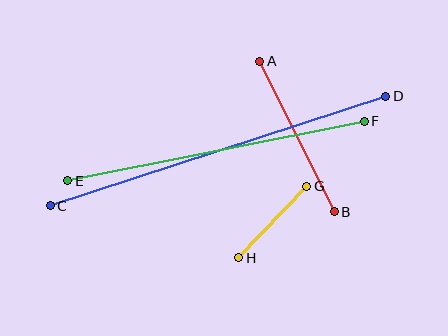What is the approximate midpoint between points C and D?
The midpoint is at approximately (218, 151) pixels.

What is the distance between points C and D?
The distance is approximately 353 pixels.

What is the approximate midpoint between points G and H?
The midpoint is at approximately (273, 222) pixels.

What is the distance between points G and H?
The distance is approximately 99 pixels.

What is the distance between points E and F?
The distance is approximately 302 pixels.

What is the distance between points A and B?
The distance is approximately 168 pixels.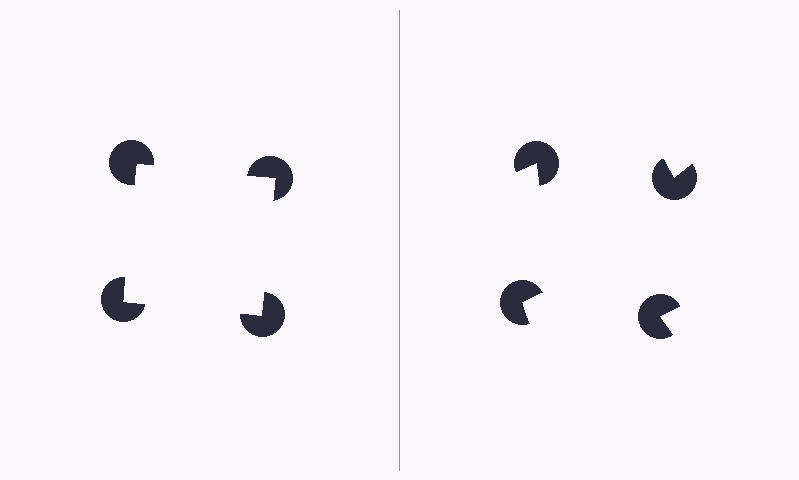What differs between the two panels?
The pac-man discs are positioned identically on both sides; only the wedge orientations differ. On the left they align to a square; on the right they are misaligned.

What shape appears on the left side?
An illusory square.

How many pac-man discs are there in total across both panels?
8 — 4 on each side.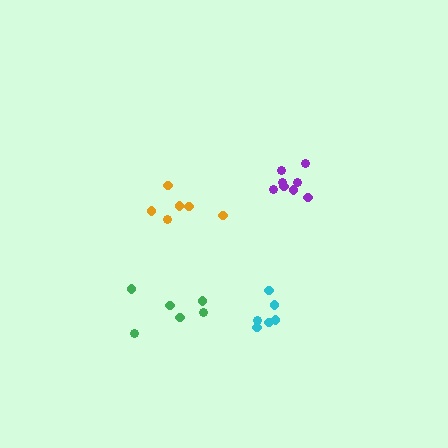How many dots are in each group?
Group 1: 6 dots, Group 2: 8 dots, Group 3: 6 dots, Group 4: 6 dots (26 total).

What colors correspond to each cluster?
The clusters are colored: cyan, purple, green, orange.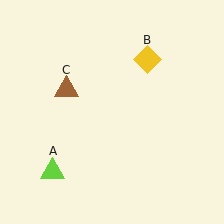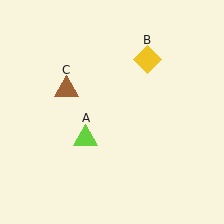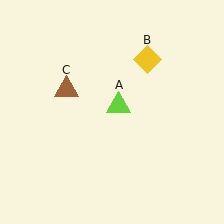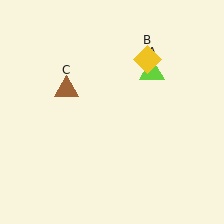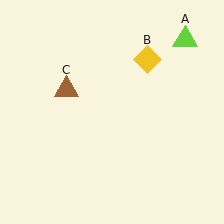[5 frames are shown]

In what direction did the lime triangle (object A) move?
The lime triangle (object A) moved up and to the right.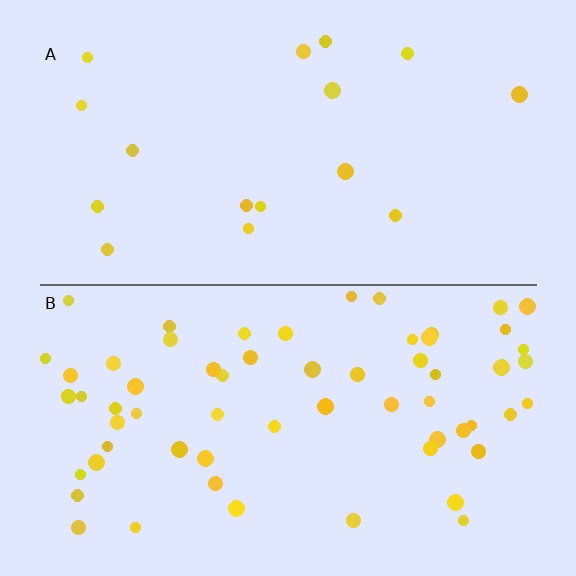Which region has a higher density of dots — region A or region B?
B (the bottom).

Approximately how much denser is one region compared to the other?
Approximately 3.7× — region B over region A.